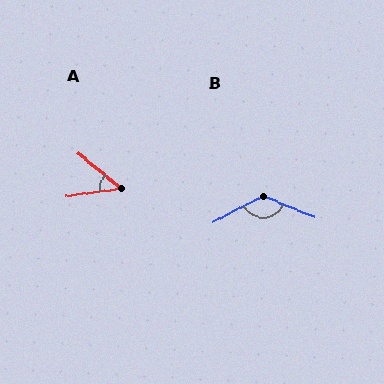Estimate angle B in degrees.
Approximately 131 degrees.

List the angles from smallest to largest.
A (47°), B (131°).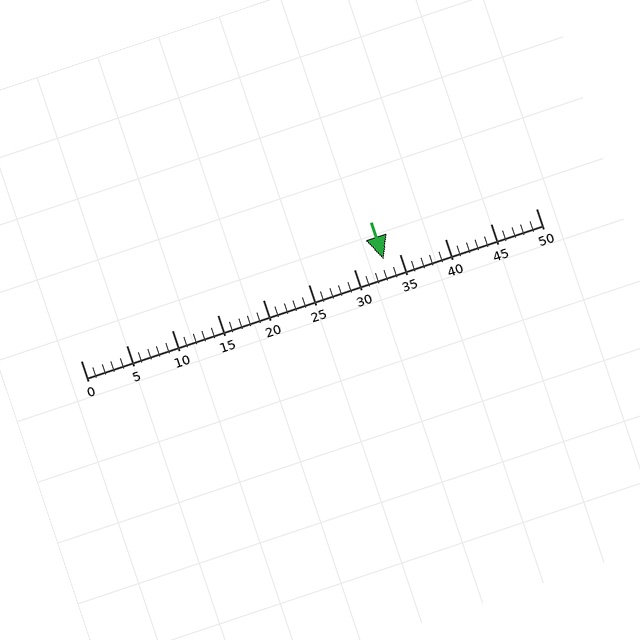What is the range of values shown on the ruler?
The ruler shows values from 0 to 50.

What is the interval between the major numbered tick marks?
The major tick marks are spaced 5 units apart.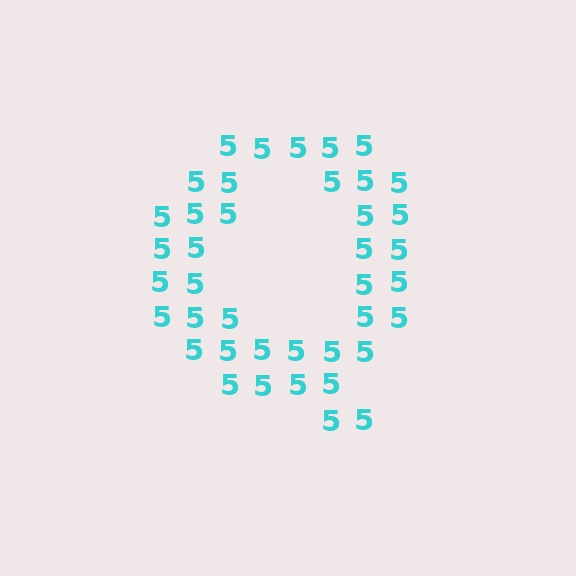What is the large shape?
The large shape is the letter Q.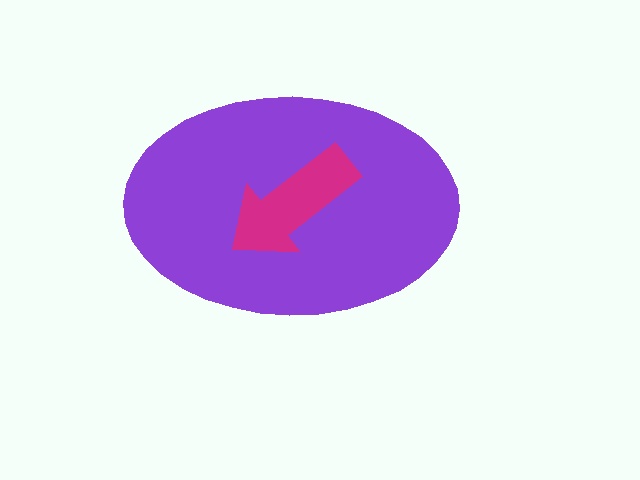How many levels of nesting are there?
2.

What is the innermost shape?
The magenta arrow.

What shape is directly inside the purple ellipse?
The magenta arrow.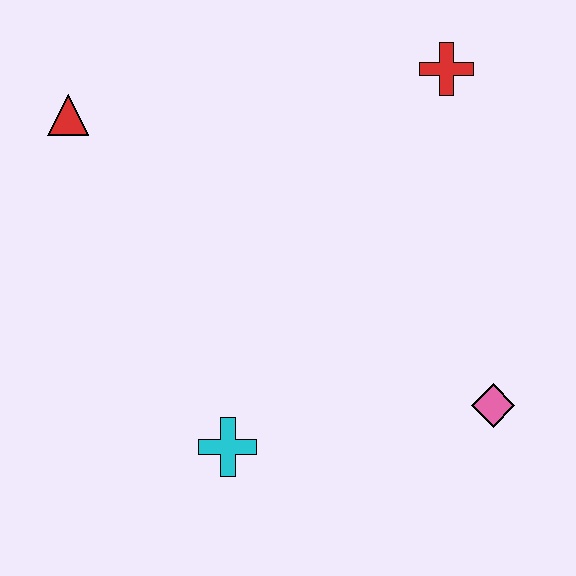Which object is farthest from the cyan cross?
The red cross is farthest from the cyan cross.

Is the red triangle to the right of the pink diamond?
No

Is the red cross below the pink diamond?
No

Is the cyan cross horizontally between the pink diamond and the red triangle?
Yes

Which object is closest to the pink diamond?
The cyan cross is closest to the pink diamond.